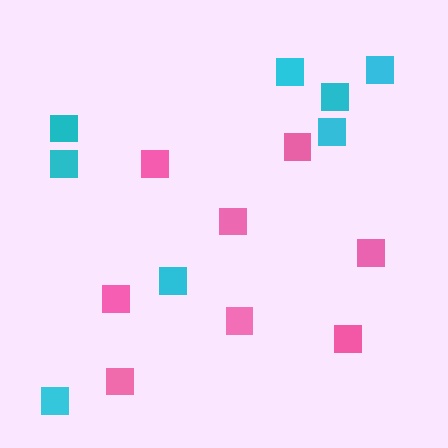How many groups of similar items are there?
There are 2 groups: one group of pink squares (8) and one group of cyan squares (8).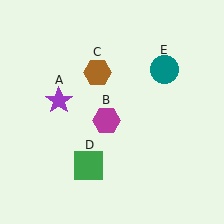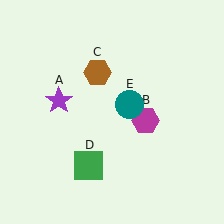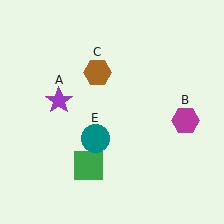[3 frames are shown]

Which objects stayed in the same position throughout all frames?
Purple star (object A) and brown hexagon (object C) and green square (object D) remained stationary.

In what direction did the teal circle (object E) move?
The teal circle (object E) moved down and to the left.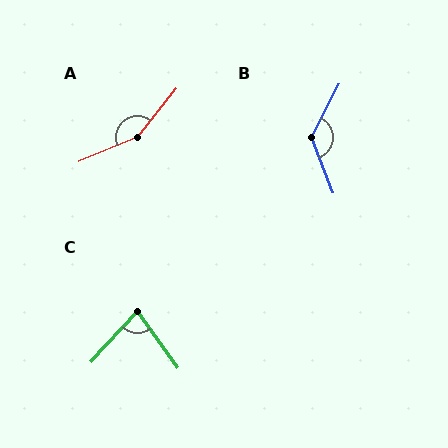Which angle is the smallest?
C, at approximately 78 degrees.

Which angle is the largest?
A, at approximately 151 degrees.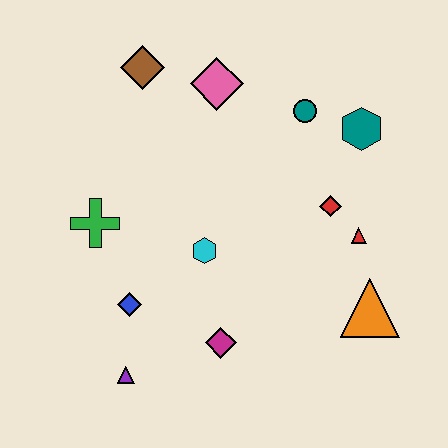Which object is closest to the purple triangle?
The blue diamond is closest to the purple triangle.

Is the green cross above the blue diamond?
Yes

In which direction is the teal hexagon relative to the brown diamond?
The teal hexagon is to the right of the brown diamond.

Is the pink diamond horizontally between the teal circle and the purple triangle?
Yes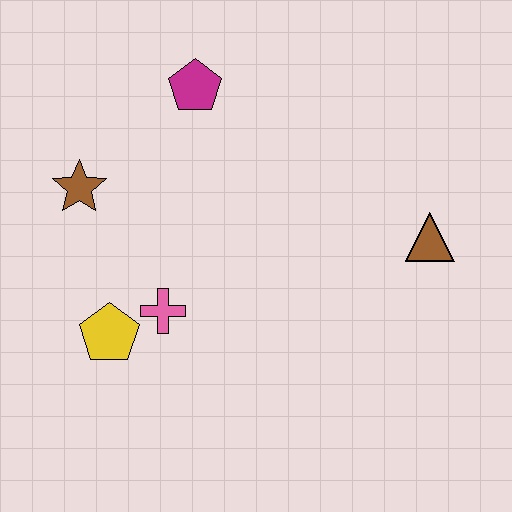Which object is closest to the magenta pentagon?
The brown star is closest to the magenta pentagon.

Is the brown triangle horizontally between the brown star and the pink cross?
No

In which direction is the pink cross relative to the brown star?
The pink cross is below the brown star.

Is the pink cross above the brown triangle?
No